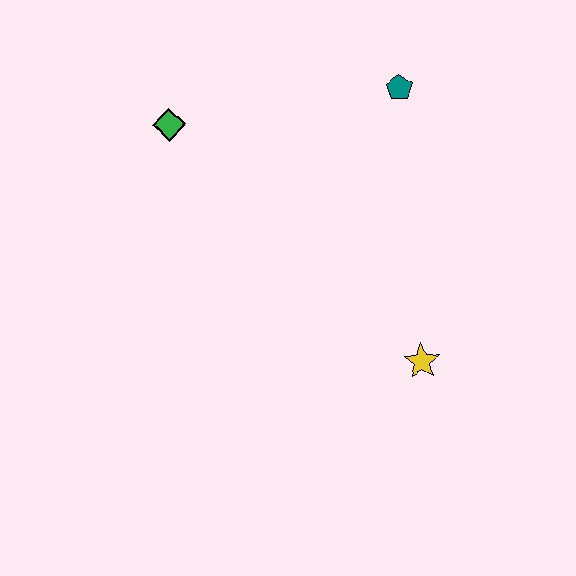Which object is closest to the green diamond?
The teal pentagon is closest to the green diamond.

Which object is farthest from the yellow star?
The green diamond is farthest from the yellow star.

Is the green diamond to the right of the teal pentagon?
No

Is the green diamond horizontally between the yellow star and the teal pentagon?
No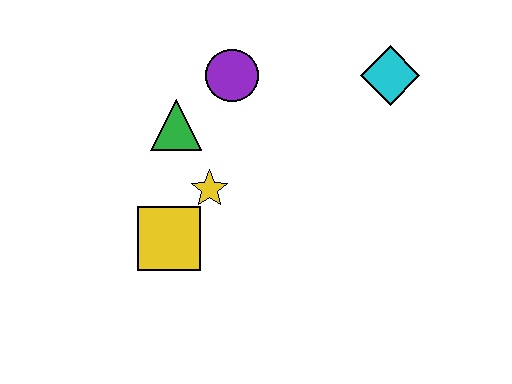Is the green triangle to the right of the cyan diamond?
No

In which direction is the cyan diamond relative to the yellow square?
The cyan diamond is to the right of the yellow square.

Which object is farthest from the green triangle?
The cyan diamond is farthest from the green triangle.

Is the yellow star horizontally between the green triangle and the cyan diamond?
Yes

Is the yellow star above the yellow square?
Yes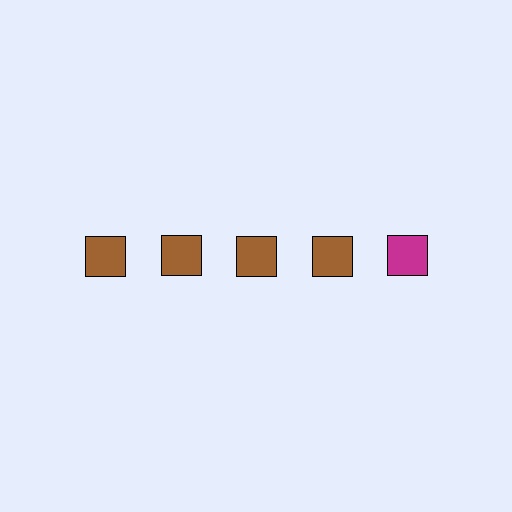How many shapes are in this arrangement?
There are 5 shapes arranged in a grid pattern.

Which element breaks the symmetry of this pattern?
The magenta square in the top row, rightmost column breaks the symmetry. All other shapes are brown squares.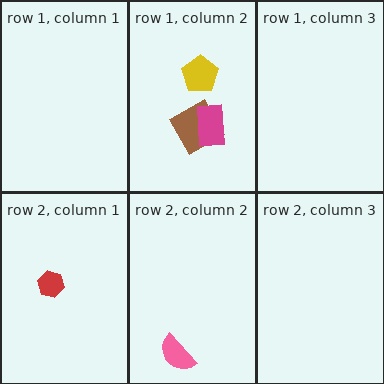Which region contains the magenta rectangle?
The row 1, column 2 region.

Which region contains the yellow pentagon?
The row 1, column 2 region.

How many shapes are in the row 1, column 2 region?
3.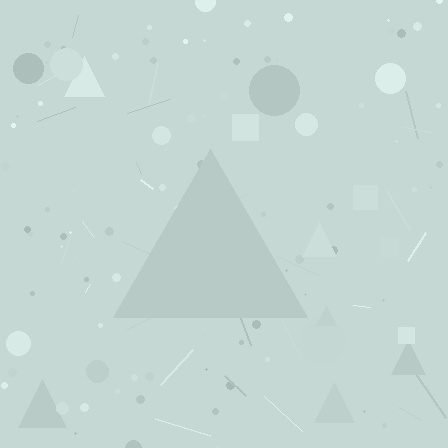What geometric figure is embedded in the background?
A triangle is embedded in the background.